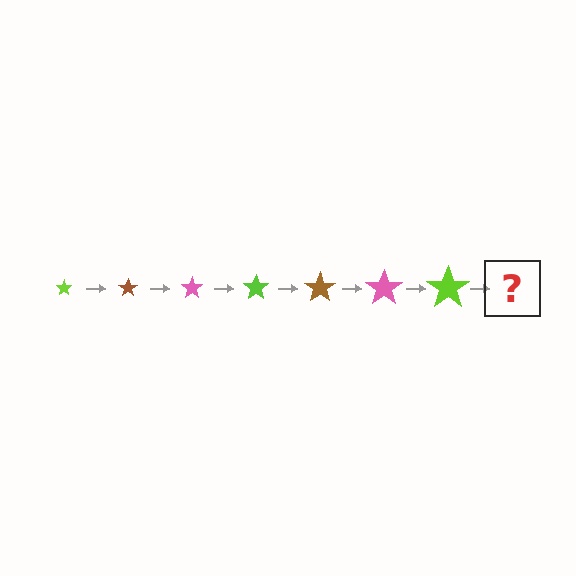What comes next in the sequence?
The next element should be a brown star, larger than the previous one.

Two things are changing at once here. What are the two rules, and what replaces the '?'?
The two rules are that the star grows larger each step and the color cycles through lime, brown, and pink. The '?' should be a brown star, larger than the previous one.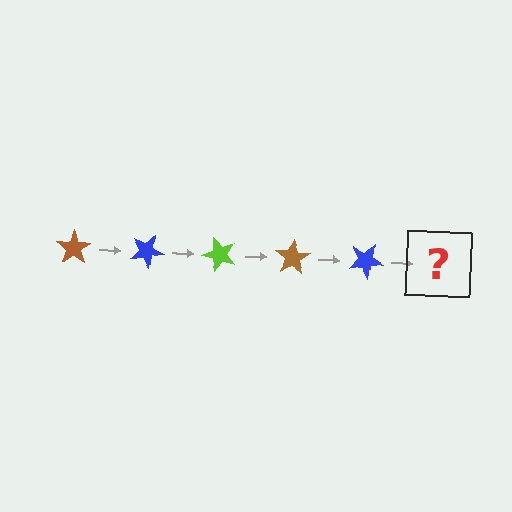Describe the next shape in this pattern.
It should be a lime star, rotated 125 degrees from the start.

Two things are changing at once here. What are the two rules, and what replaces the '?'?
The two rules are that it rotates 25 degrees each step and the color cycles through brown, blue, and lime. The '?' should be a lime star, rotated 125 degrees from the start.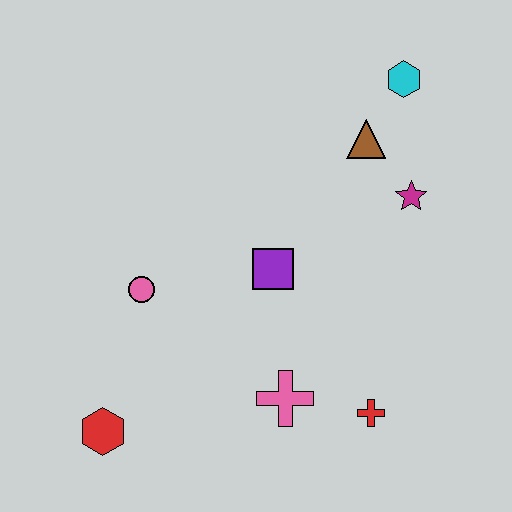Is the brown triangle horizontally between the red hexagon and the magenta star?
Yes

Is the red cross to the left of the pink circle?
No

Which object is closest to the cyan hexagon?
The brown triangle is closest to the cyan hexagon.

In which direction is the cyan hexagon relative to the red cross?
The cyan hexagon is above the red cross.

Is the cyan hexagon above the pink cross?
Yes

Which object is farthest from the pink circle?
The cyan hexagon is farthest from the pink circle.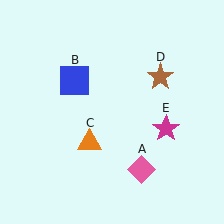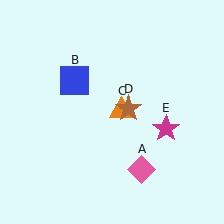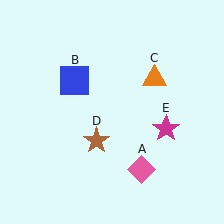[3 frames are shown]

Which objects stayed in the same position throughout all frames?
Pink diamond (object A) and blue square (object B) and magenta star (object E) remained stationary.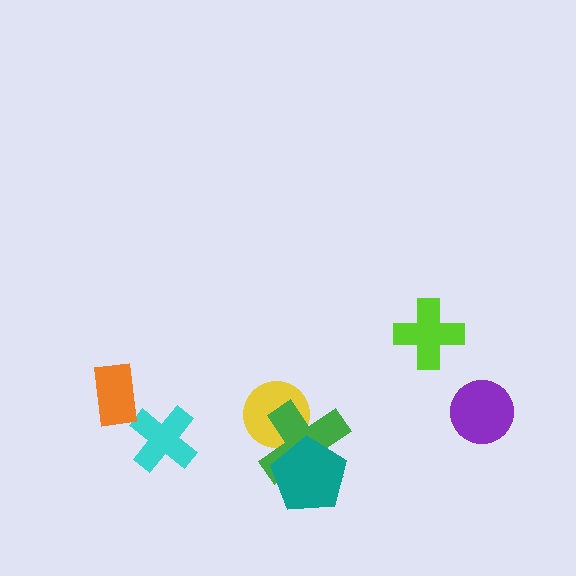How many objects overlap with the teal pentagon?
1 object overlaps with the teal pentagon.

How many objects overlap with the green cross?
2 objects overlap with the green cross.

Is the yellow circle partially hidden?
Yes, it is partially covered by another shape.